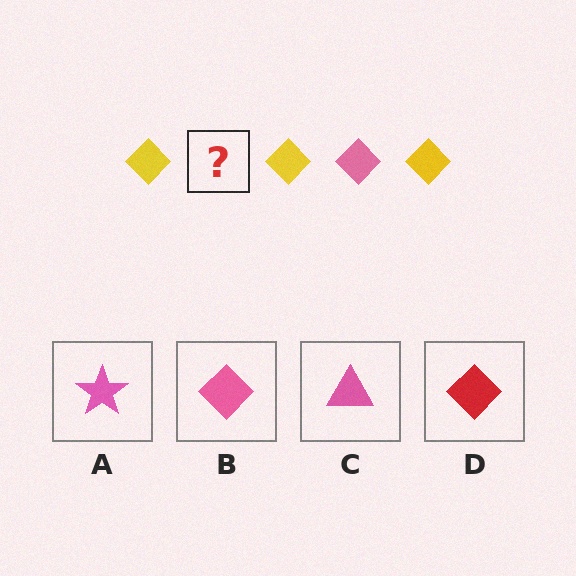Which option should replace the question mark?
Option B.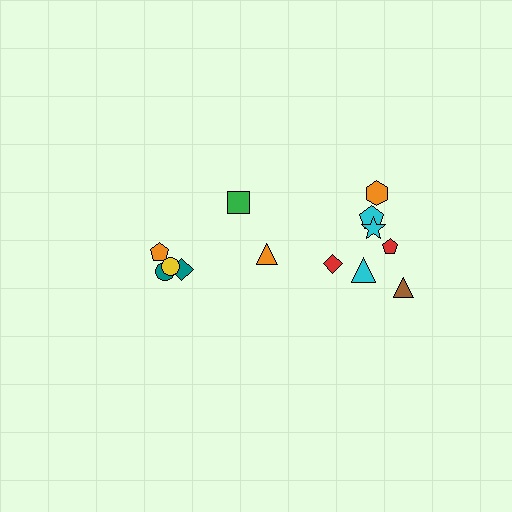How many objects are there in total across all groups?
There are 13 objects.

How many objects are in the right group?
There are 8 objects.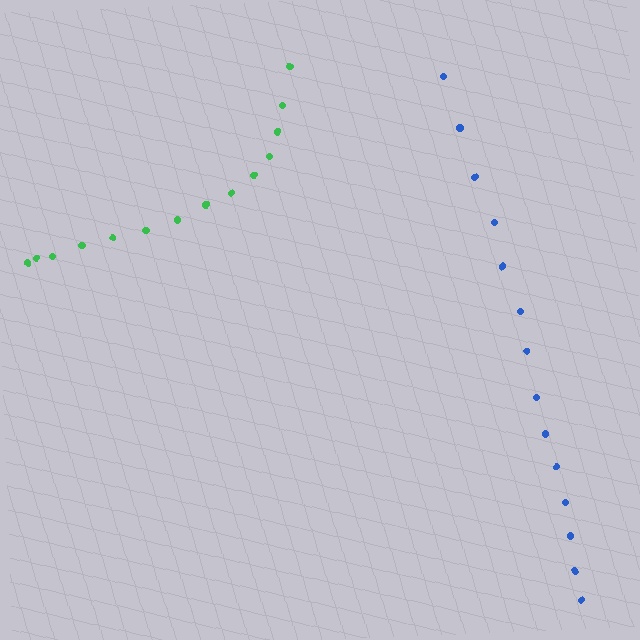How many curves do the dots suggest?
There are 2 distinct paths.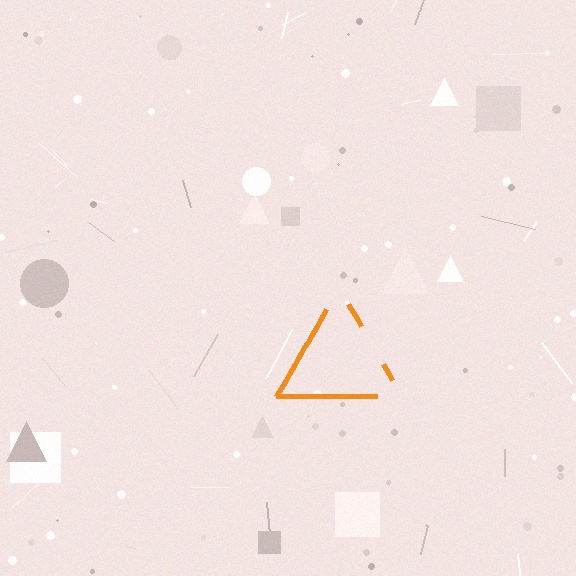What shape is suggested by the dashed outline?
The dashed outline suggests a triangle.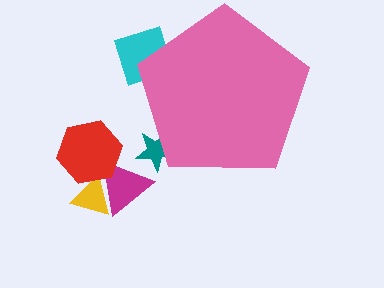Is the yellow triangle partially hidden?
No, the yellow triangle is fully visible.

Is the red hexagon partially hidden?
No, the red hexagon is fully visible.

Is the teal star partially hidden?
Yes, the teal star is partially hidden behind the pink pentagon.